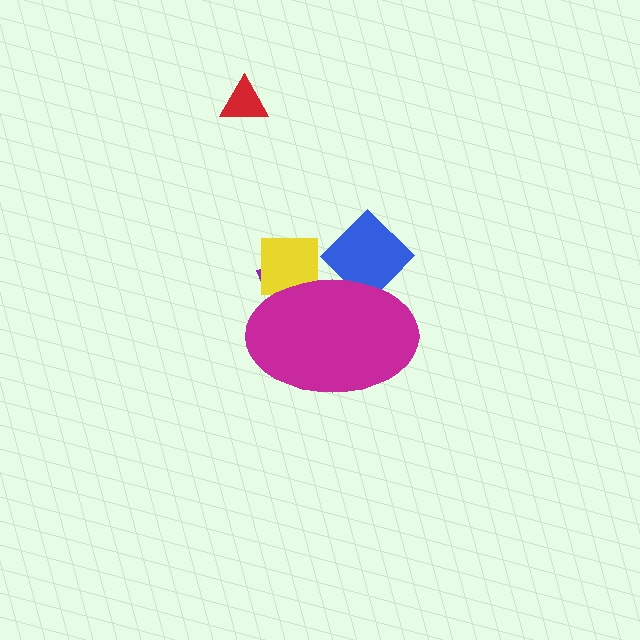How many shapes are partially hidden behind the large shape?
3 shapes are partially hidden.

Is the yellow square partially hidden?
Yes, the yellow square is partially hidden behind the magenta ellipse.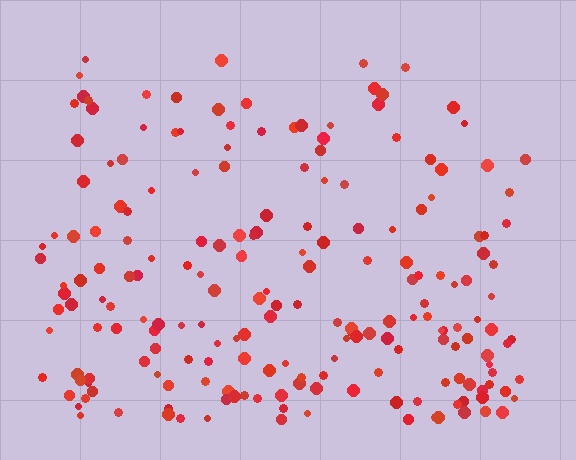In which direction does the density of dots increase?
From top to bottom, with the bottom side densest.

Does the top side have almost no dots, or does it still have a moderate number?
Still a moderate number, just noticeably fewer than the bottom.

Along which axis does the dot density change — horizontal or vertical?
Vertical.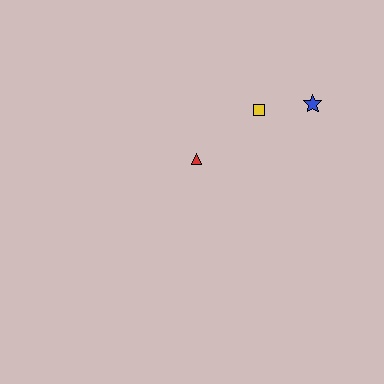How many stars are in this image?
There is 1 star.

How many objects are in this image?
There are 3 objects.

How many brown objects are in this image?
There are no brown objects.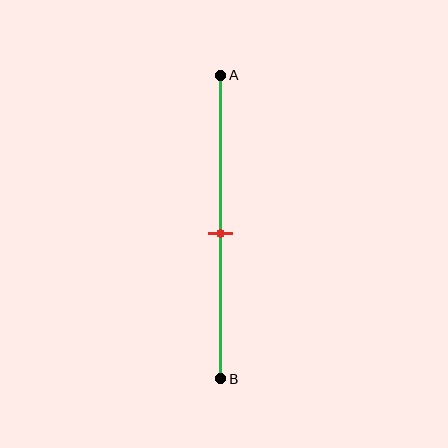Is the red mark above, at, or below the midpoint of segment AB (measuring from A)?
The red mark is approximately at the midpoint of segment AB.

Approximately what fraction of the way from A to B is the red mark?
The red mark is approximately 50% of the way from A to B.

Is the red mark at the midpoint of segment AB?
Yes, the mark is approximately at the midpoint.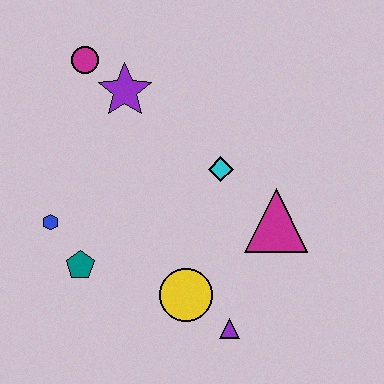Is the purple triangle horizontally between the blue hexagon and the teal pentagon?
No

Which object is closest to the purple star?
The magenta circle is closest to the purple star.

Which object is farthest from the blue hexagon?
The magenta triangle is farthest from the blue hexagon.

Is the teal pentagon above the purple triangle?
Yes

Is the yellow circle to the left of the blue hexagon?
No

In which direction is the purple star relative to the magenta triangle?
The purple star is to the left of the magenta triangle.